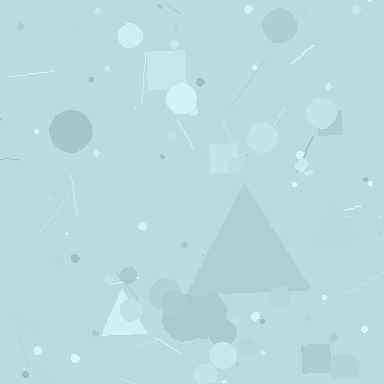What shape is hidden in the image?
A triangle is hidden in the image.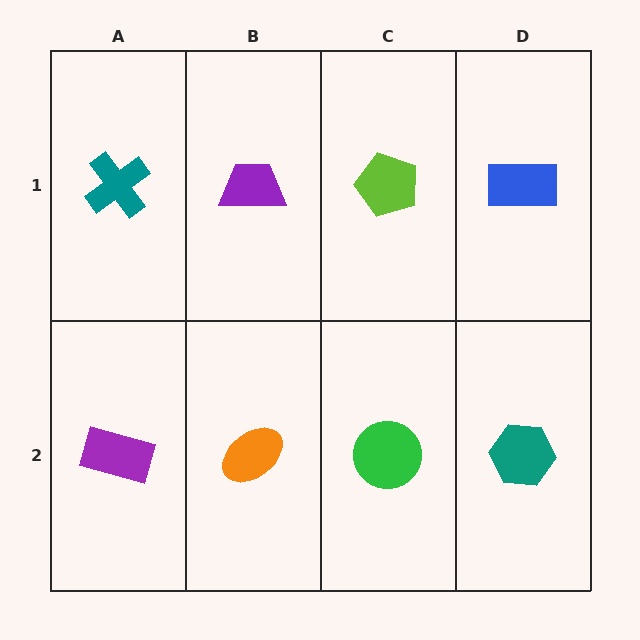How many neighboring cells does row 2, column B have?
3.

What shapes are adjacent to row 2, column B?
A purple trapezoid (row 1, column B), a purple rectangle (row 2, column A), a green circle (row 2, column C).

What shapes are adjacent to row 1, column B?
An orange ellipse (row 2, column B), a teal cross (row 1, column A), a lime pentagon (row 1, column C).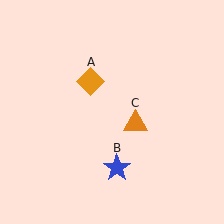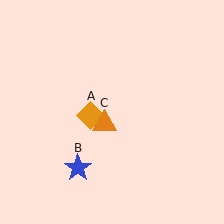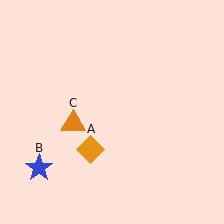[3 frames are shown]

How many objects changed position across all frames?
3 objects changed position: orange diamond (object A), blue star (object B), orange triangle (object C).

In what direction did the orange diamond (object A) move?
The orange diamond (object A) moved down.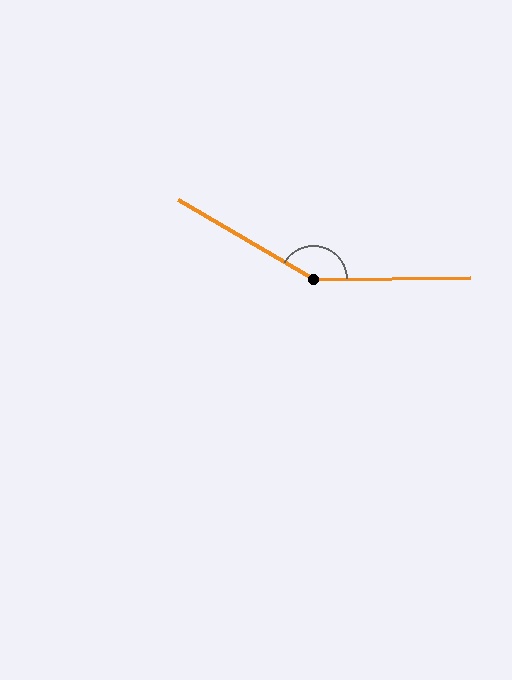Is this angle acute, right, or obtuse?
It is obtuse.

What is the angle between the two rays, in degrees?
Approximately 149 degrees.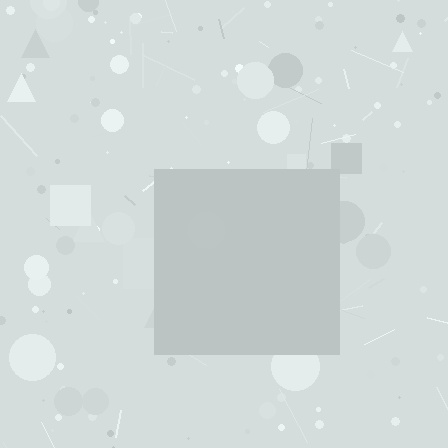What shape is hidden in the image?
A square is hidden in the image.